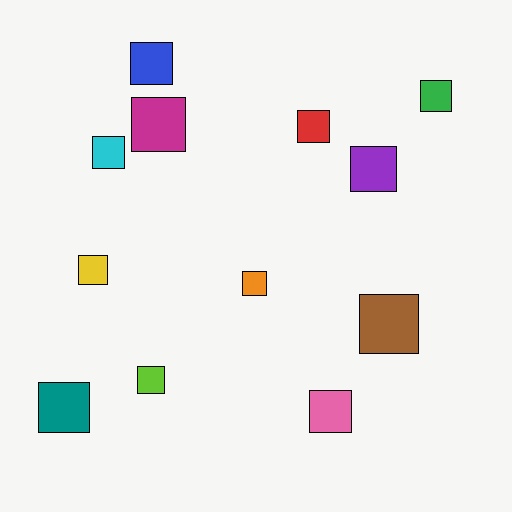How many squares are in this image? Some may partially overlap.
There are 12 squares.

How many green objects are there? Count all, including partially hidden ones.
There is 1 green object.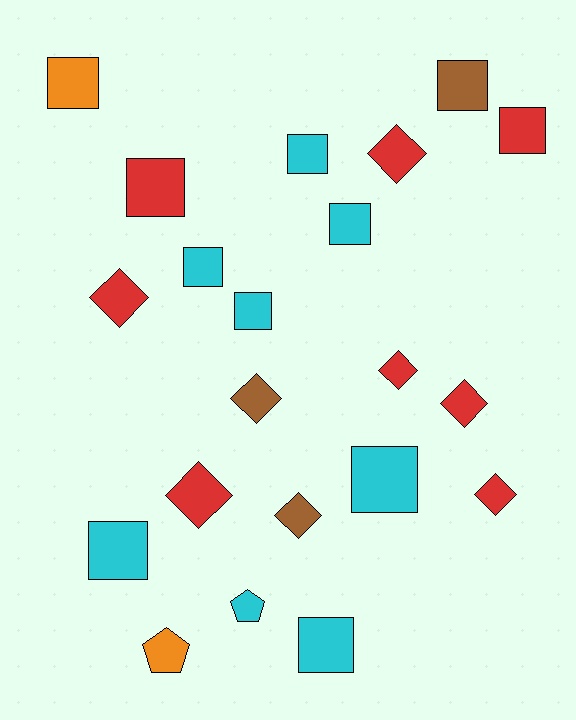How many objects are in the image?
There are 21 objects.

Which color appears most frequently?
Cyan, with 8 objects.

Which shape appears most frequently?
Square, with 11 objects.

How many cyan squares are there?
There are 7 cyan squares.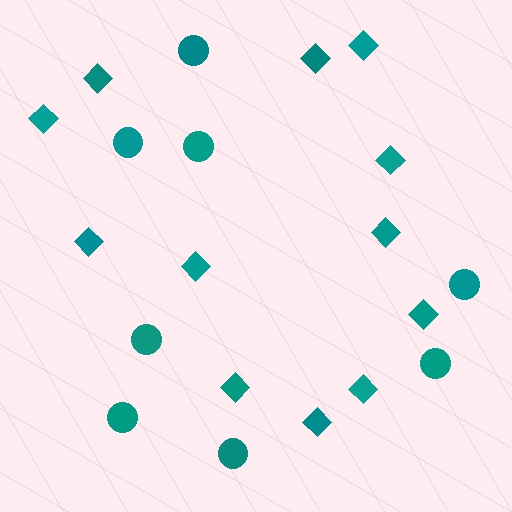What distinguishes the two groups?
There are 2 groups: one group of diamonds (12) and one group of circles (8).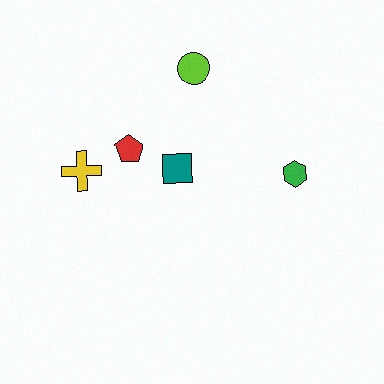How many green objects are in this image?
There is 1 green object.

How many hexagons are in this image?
There is 1 hexagon.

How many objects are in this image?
There are 5 objects.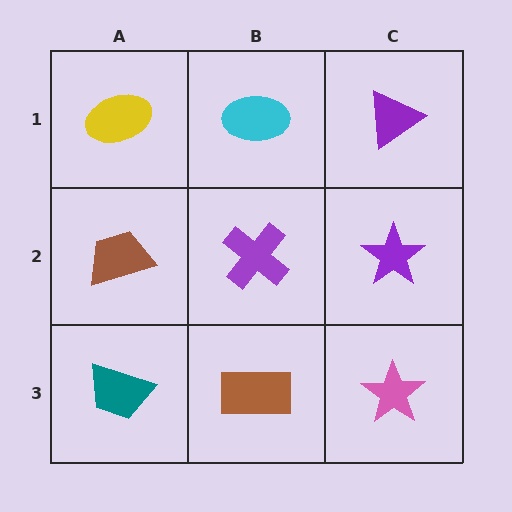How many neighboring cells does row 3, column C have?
2.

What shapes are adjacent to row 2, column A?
A yellow ellipse (row 1, column A), a teal trapezoid (row 3, column A), a purple cross (row 2, column B).